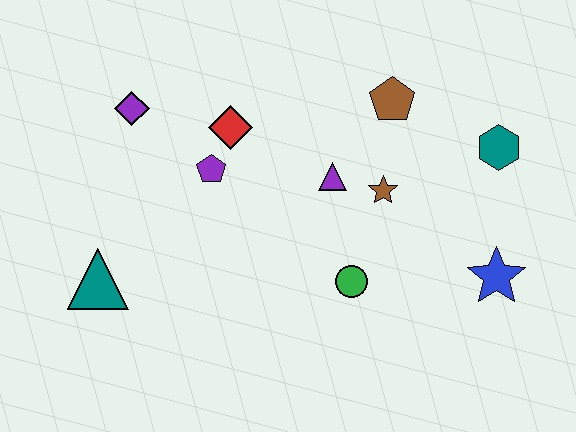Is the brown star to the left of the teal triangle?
No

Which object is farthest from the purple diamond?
The blue star is farthest from the purple diamond.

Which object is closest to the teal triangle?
The purple pentagon is closest to the teal triangle.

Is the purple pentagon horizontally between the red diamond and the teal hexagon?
No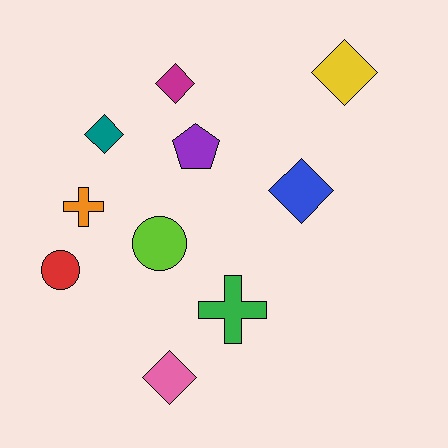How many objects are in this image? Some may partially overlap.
There are 10 objects.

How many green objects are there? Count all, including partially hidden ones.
There is 1 green object.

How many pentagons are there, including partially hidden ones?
There is 1 pentagon.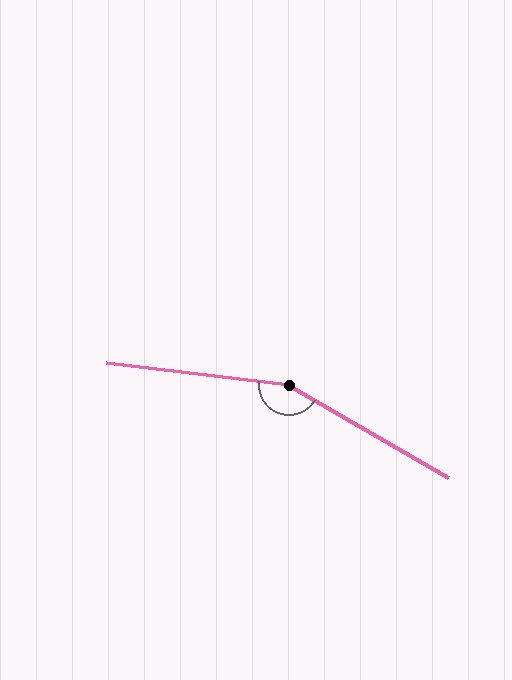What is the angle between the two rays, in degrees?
Approximately 157 degrees.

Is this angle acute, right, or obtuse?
It is obtuse.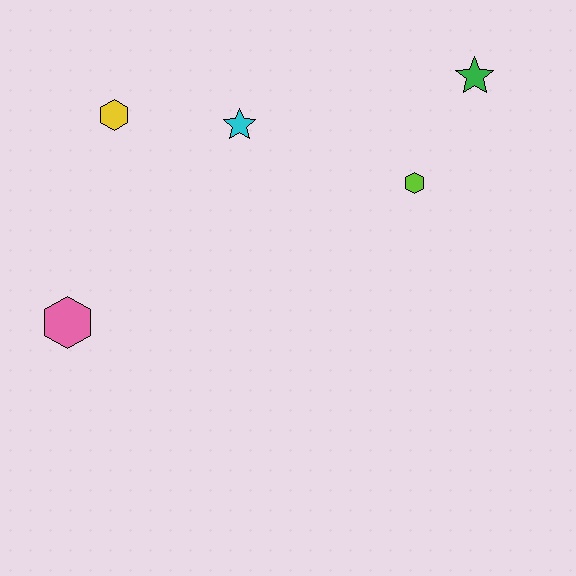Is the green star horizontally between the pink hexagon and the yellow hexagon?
No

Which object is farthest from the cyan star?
The pink hexagon is farthest from the cyan star.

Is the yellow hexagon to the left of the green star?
Yes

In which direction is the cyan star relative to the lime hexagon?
The cyan star is to the left of the lime hexagon.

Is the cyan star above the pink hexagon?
Yes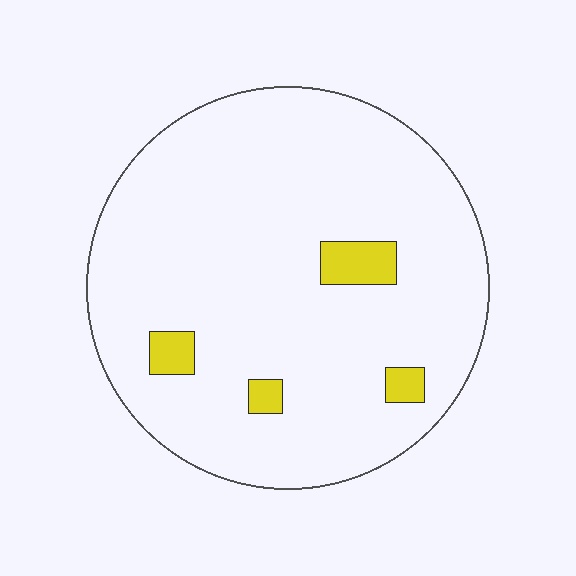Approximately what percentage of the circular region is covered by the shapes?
Approximately 5%.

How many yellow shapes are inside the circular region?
4.